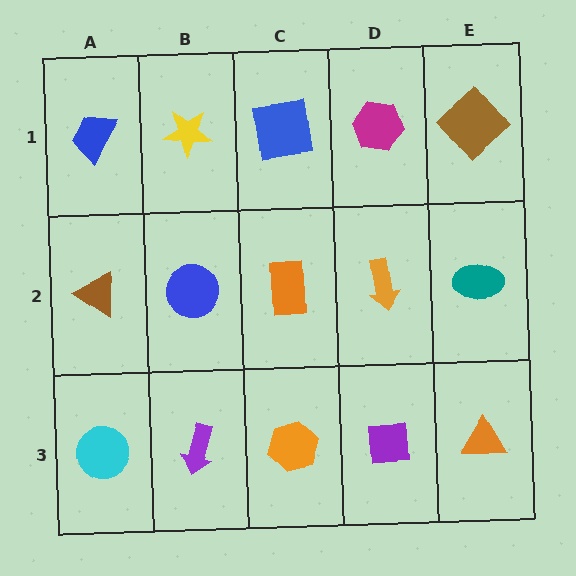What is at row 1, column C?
A blue square.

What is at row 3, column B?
A purple arrow.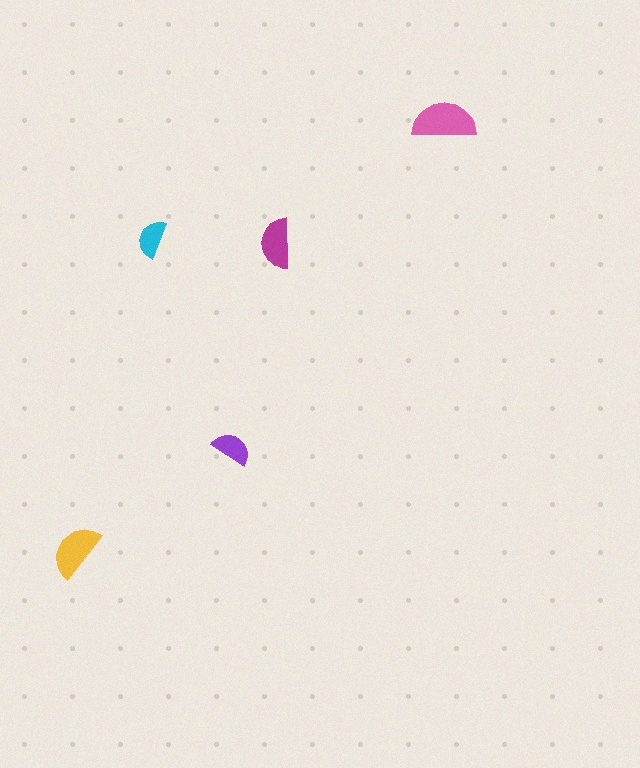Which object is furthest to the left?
The yellow semicircle is leftmost.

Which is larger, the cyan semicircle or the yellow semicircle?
The yellow one.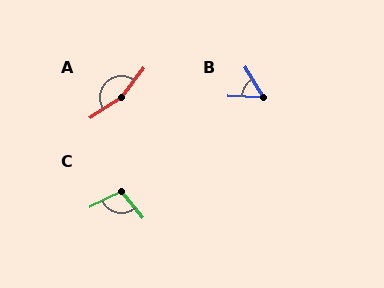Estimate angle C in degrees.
Approximately 103 degrees.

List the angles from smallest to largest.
B (57°), C (103°), A (161°).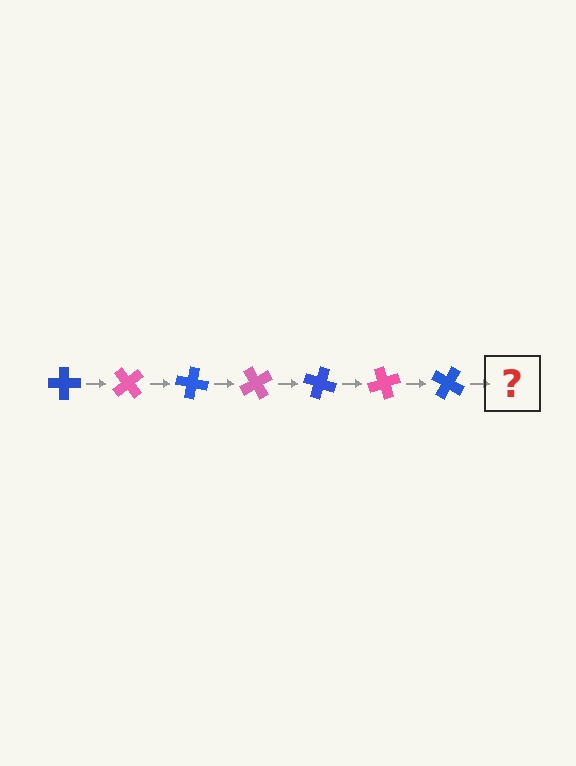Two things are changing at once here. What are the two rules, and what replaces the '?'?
The two rules are that it rotates 50 degrees each step and the color cycles through blue and pink. The '?' should be a pink cross, rotated 350 degrees from the start.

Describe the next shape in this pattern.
It should be a pink cross, rotated 350 degrees from the start.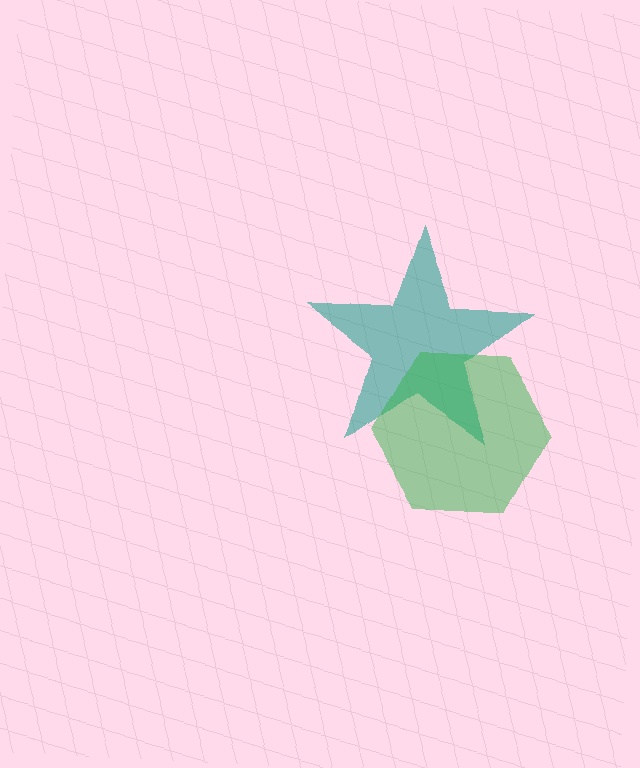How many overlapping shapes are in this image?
There are 2 overlapping shapes in the image.